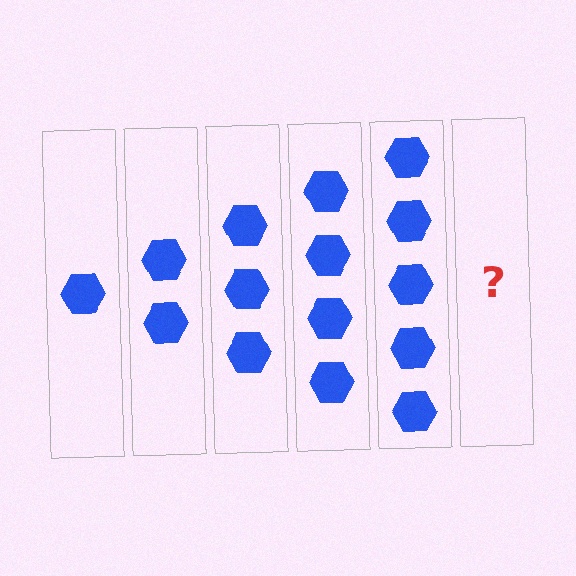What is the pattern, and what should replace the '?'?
The pattern is that each step adds one more hexagon. The '?' should be 6 hexagons.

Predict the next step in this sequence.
The next step is 6 hexagons.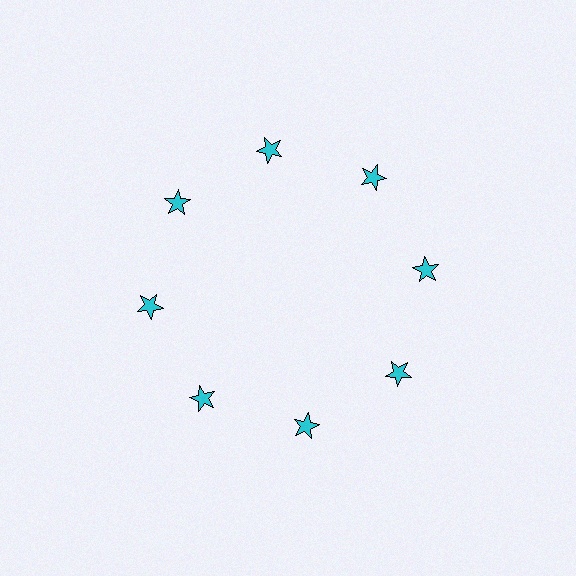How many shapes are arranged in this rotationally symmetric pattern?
There are 8 shapes, arranged in 8 groups of 1.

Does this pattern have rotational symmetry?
Yes, this pattern has 8-fold rotational symmetry. It looks the same after rotating 45 degrees around the center.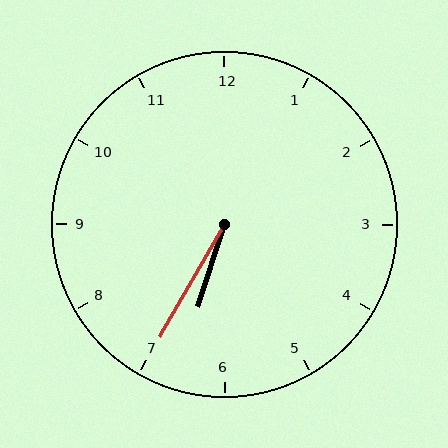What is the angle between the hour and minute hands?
Approximately 12 degrees.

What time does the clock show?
6:35.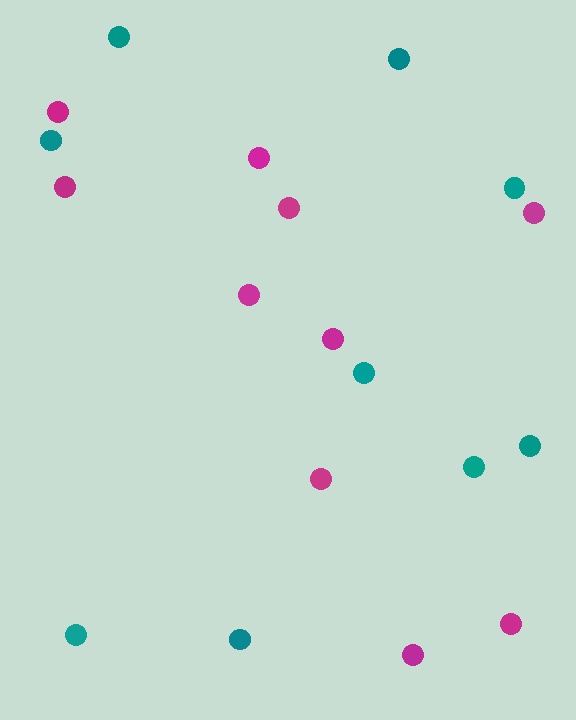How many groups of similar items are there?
There are 2 groups: one group of teal circles (9) and one group of magenta circles (10).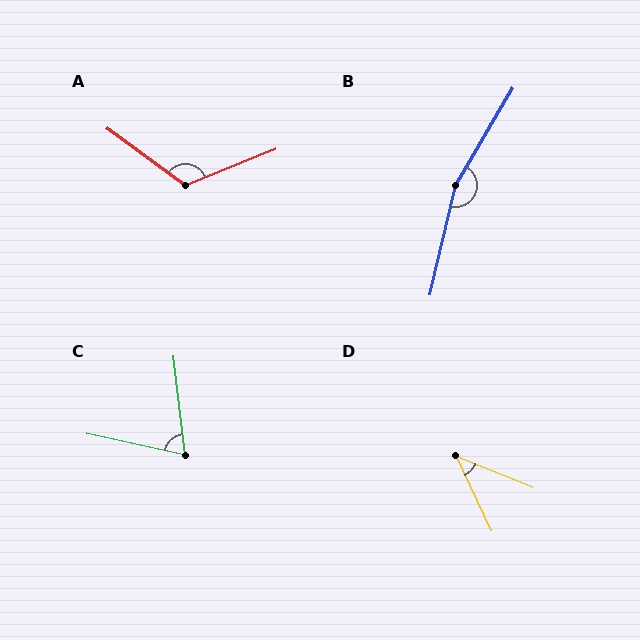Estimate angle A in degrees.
Approximately 122 degrees.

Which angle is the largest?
B, at approximately 163 degrees.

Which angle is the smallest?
D, at approximately 43 degrees.